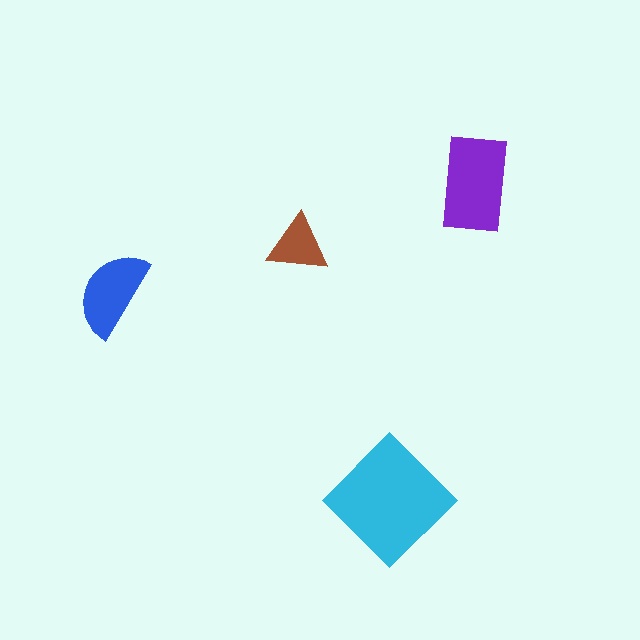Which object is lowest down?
The cyan diamond is bottommost.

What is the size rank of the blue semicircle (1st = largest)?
3rd.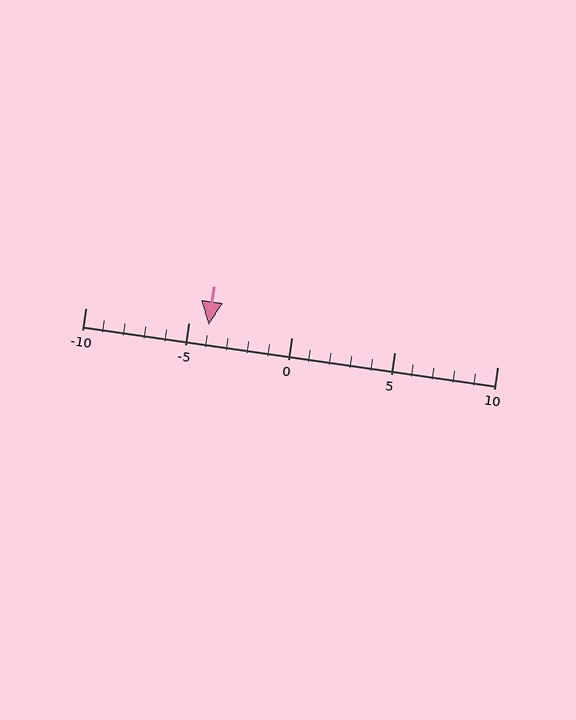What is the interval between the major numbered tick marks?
The major tick marks are spaced 5 units apart.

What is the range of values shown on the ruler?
The ruler shows values from -10 to 10.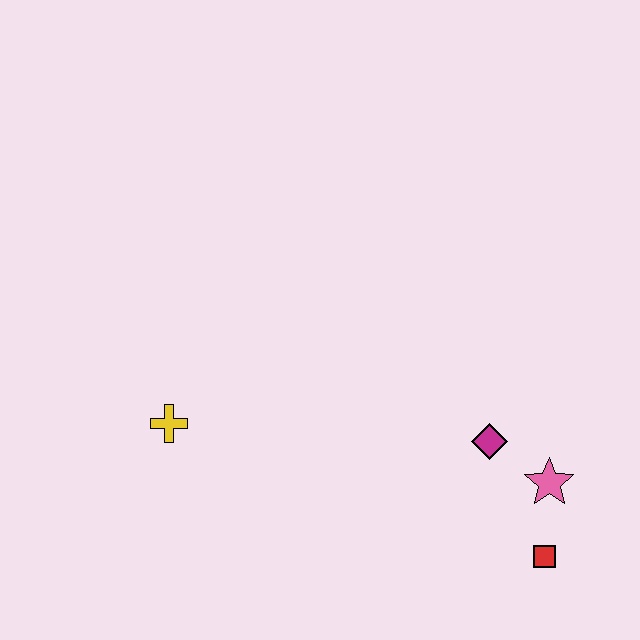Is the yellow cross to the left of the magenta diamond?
Yes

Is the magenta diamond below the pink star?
No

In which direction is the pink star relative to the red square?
The pink star is above the red square.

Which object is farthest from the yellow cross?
The red square is farthest from the yellow cross.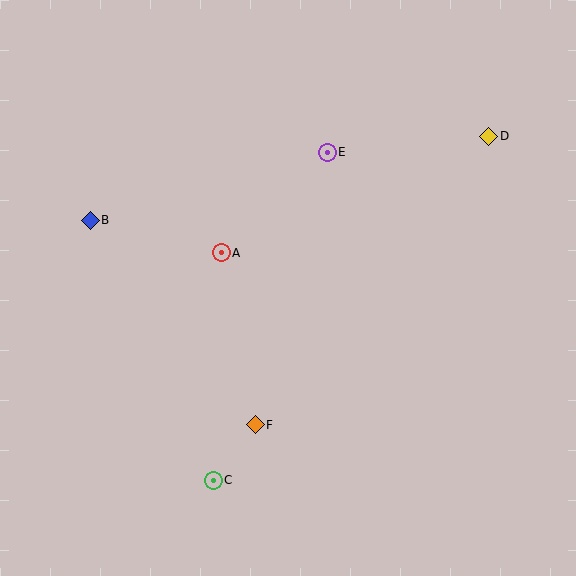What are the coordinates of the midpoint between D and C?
The midpoint between D and C is at (351, 308).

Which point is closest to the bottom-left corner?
Point C is closest to the bottom-left corner.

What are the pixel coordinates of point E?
Point E is at (327, 152).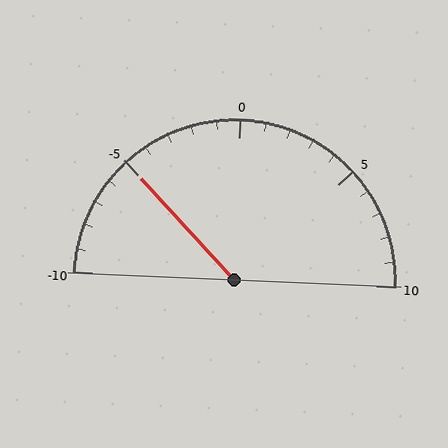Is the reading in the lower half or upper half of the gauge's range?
The reading is in the lower half of the range (-10 to 10).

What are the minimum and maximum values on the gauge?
The gauge ranges from -10 to 10.